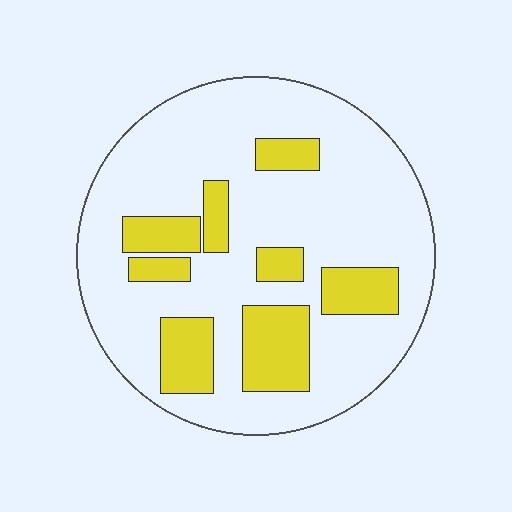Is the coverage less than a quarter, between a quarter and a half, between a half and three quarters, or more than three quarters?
Less than a quarter.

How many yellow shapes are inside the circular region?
8.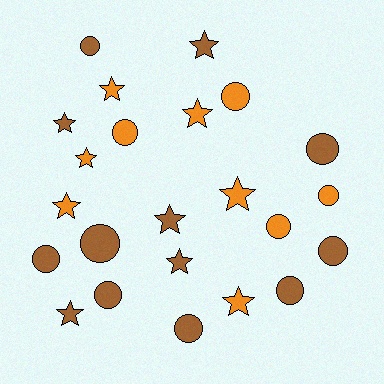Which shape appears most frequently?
Circle, with 12 objects.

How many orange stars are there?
There are 6 orange stars.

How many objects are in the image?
There are 23 objects.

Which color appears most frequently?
Brown, with 13 objects.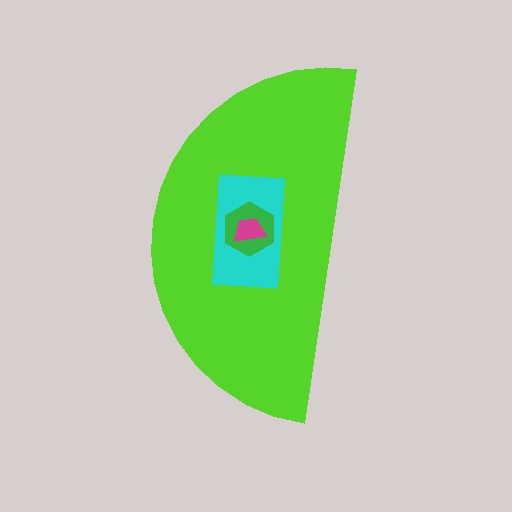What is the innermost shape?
The magenta trapezoid.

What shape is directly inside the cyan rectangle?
The green hexagon.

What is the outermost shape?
The lime semicircle.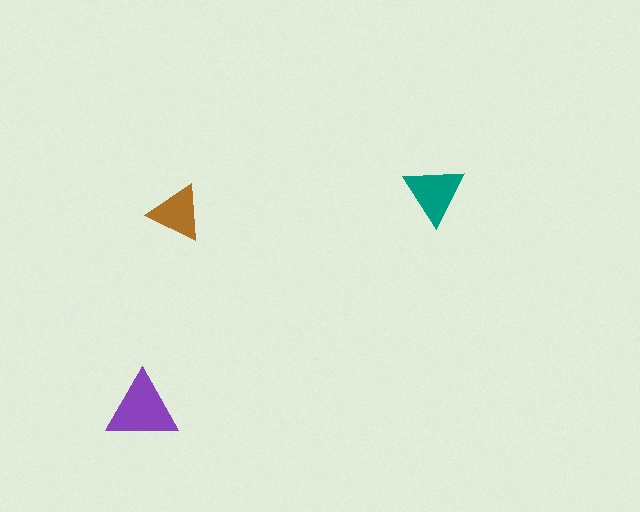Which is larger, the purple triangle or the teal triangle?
The purple one.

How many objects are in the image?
There are 3 objects in the image.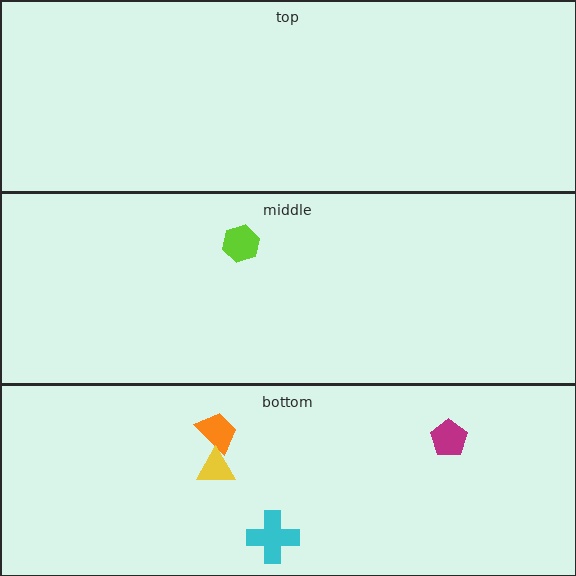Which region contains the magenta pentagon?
The bottom region.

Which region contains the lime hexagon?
The middle region.